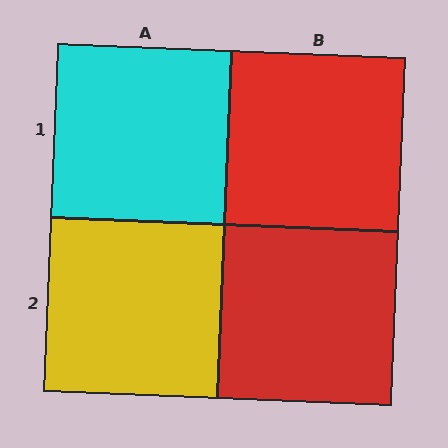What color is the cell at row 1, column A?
Cyan.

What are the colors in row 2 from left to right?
Yellow, red.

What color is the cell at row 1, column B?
Red.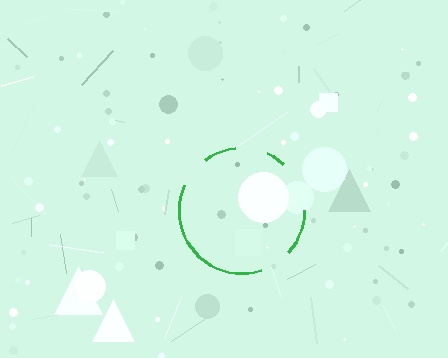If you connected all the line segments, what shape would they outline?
They would outline a circle.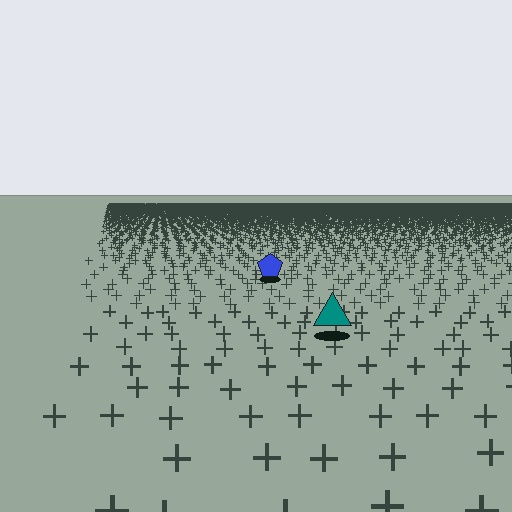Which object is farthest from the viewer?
The blue pentagon is farthest from the viewer. It appears smaller and the ground texture around it is denser.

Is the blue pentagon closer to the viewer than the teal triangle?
No. The teal triangle is closer — you can tell from the texture gradient: the ground texture is coarser near it.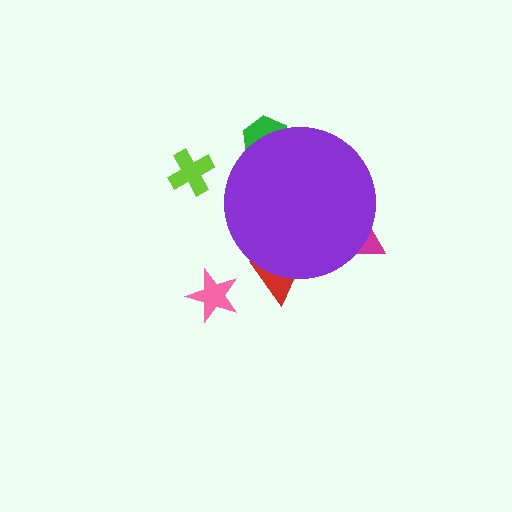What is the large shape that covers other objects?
A purple circle.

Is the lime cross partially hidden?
No, the lime cross is fully visible.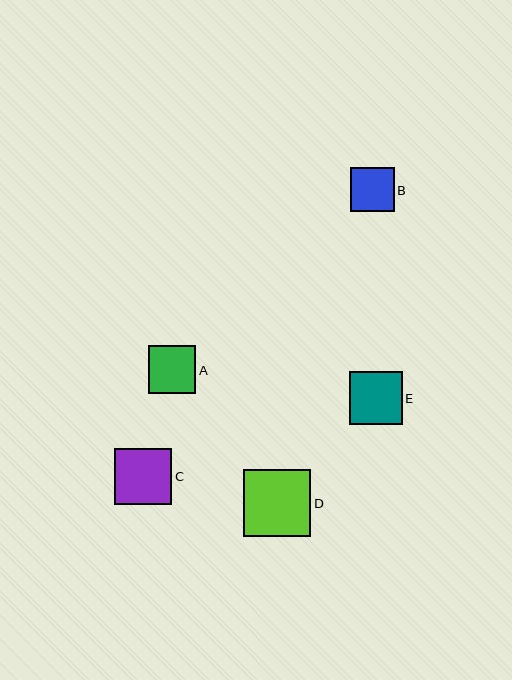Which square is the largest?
Square D is the largest with a size of approximately 67 pixels.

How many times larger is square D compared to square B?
Square D is approximately 1.5 times the size of square B.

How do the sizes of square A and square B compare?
Square A and square B are approximately the same size.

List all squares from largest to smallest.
From largest to smallest: D, C, E, A, B.